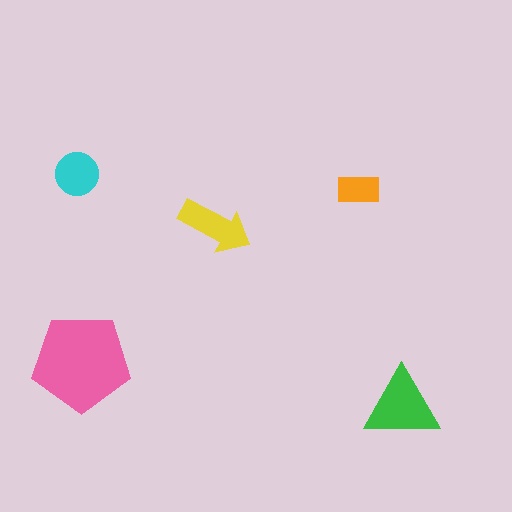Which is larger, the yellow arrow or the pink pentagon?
The pink pentagon.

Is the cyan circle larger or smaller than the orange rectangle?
Larger.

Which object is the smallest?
The orange rectangle.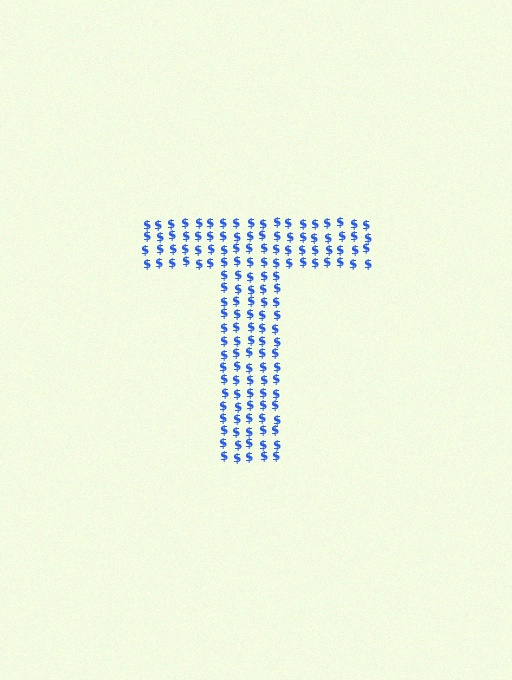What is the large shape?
The large shape is the letter T.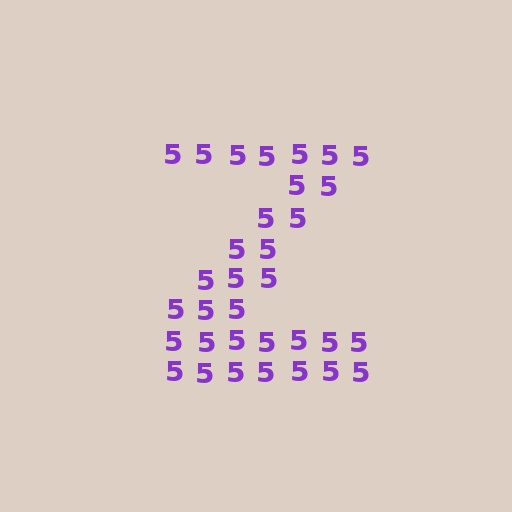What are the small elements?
The small elements are digit 5's.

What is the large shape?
The large shape is the letter Z.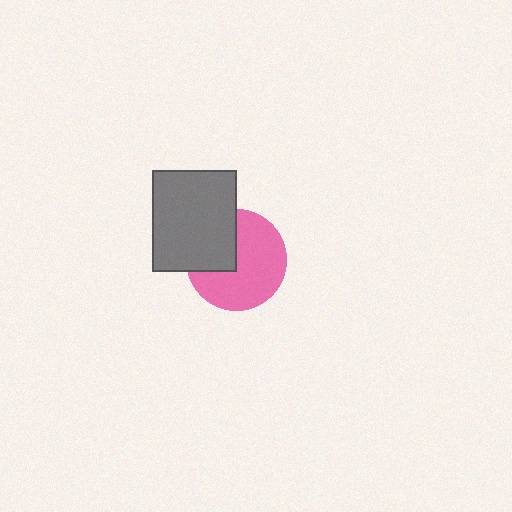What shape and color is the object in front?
The object in front is a gray rectangle.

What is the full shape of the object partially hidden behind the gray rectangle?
The partially hidden object is a pink circle.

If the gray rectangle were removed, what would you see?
You would see the complete pink circle.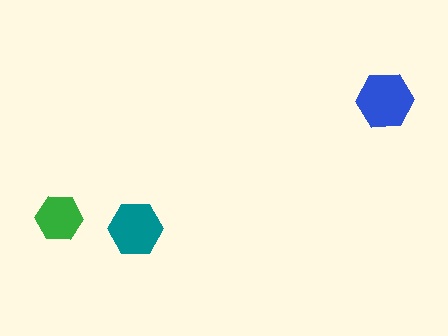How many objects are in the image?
There are 3 objects in the image.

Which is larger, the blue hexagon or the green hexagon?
The blue one.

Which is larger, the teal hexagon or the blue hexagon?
The blue one.